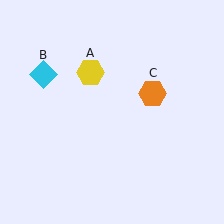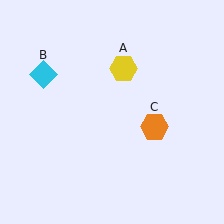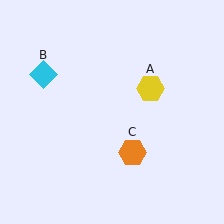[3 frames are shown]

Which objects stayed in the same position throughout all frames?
Cyan diamond (object B) remained stationary.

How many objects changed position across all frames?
2 objects changed position: yellow hexagon (object A), orange hexagon (object C).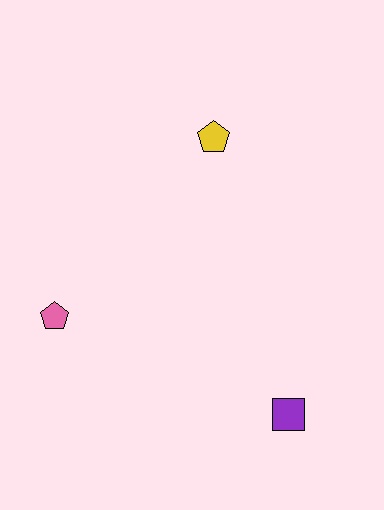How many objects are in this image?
There are 3 objects.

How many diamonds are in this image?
There are no diamonds.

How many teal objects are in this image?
There are no teal objects.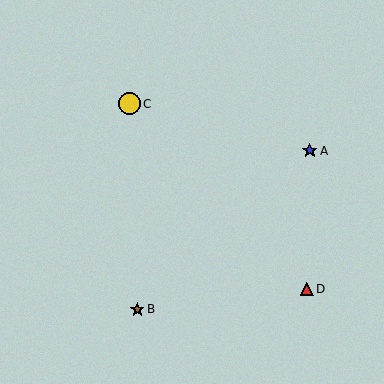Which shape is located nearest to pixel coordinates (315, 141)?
The blue star (labeled A) at (310, 151) is nearest to that location.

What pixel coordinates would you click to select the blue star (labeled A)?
Click at (310, 151) to select the blue star A.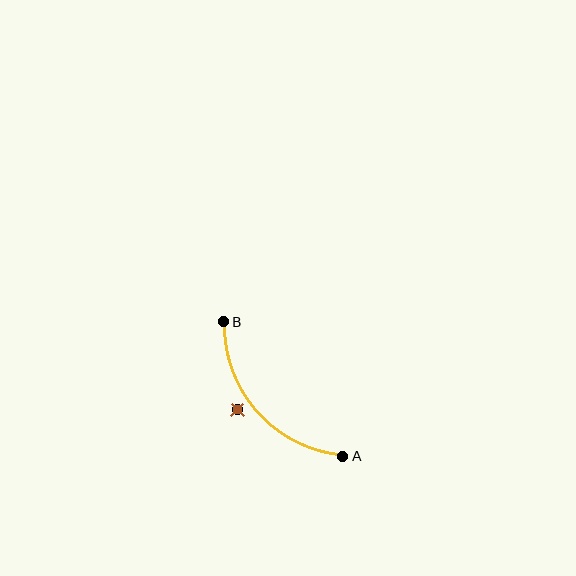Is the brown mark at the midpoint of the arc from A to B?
No — the brown mark does not lie on the arc at all. It sits slightly outside the curve.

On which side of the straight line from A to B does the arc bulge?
The arc bulges below and to the left of the straight line connecting A and B.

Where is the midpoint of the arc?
The arc midpoint is the point on the curve farthest from the straight line joining A and B. It sits below and to the left of that line.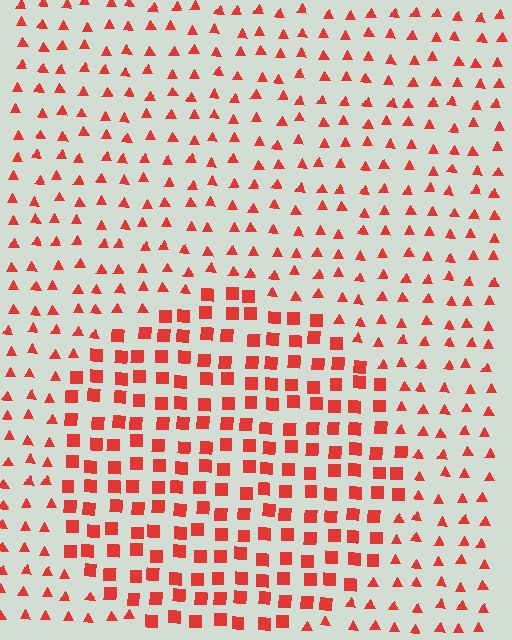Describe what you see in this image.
The image is filled with small red elements arranged in a uniform grid. A circle-shaped region contains squares, while the surrounding area contains triangles. The boundary is defined purely by the change in element shape.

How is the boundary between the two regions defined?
The boundary is defined by a change in element shape: squares inside vs. triangles outside. All elements share the same color and spacing.